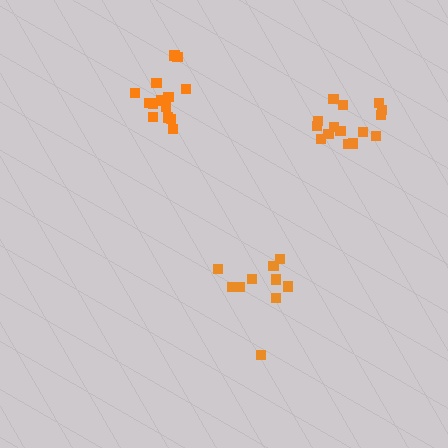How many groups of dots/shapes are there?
There are 3 groups.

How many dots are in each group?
Group 1: 10 dots, Group 2: 14 dots, Group 3: 15 dots (39 total).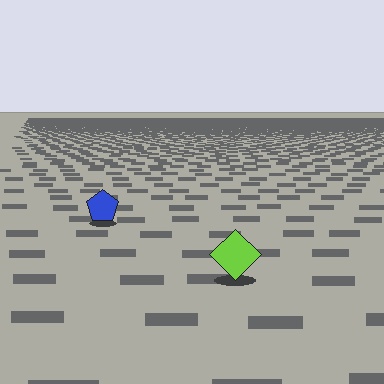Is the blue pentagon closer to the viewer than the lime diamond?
No. The lime diamond is closer — you can tell from the texture gradient: the ground texture is coarser near it.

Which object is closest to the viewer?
The lime diamond is closest. The texture marks near it are larger and more spread out.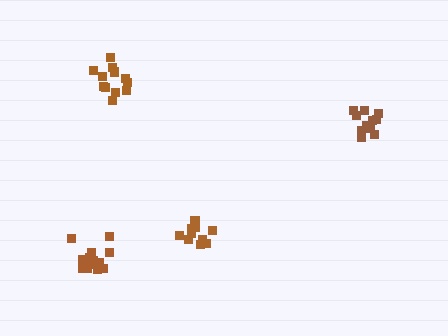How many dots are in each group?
Group 1: 11 dots, Group 2: 14 dots, Group 3: 12 dots, Group 4: 10 dots (47 total).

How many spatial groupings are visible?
There are 4 spatial groupings.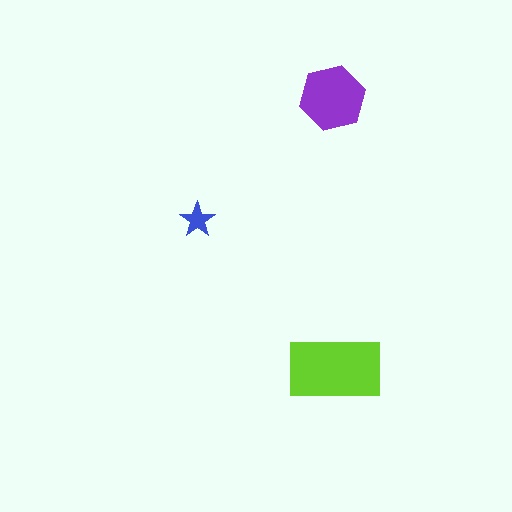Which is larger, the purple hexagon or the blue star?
The purple hexagon.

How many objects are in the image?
There are 3 objects in the image.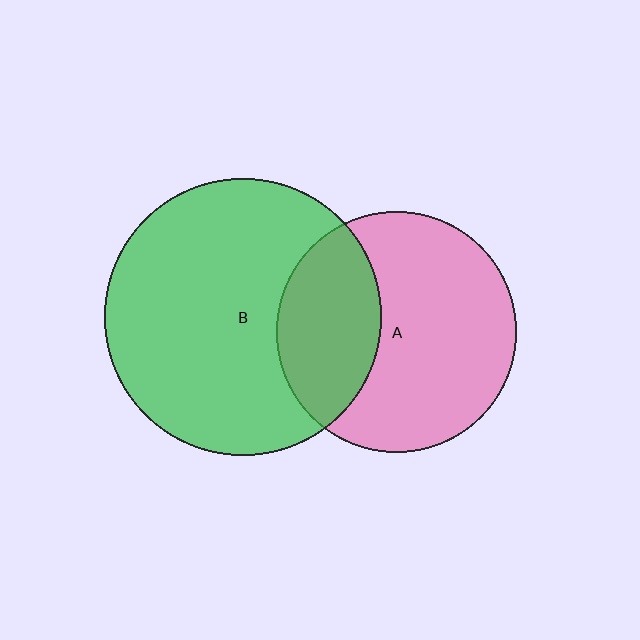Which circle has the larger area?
Circle B (green).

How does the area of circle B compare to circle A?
Approximately 1.3 times.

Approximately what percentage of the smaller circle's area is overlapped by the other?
Approximately 35%.